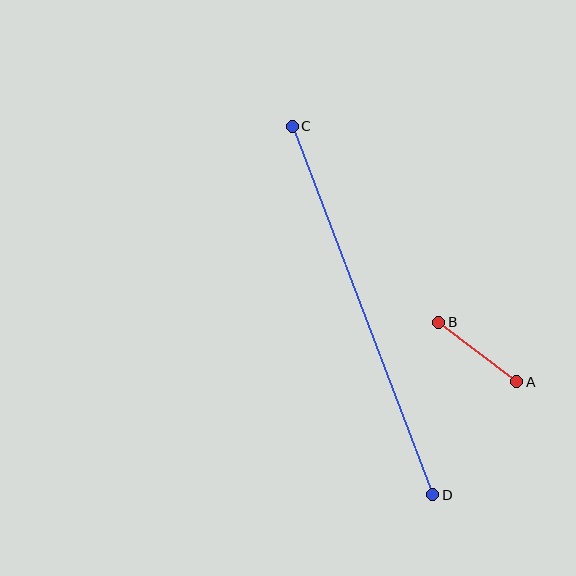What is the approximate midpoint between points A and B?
The midpoint is at approximately (478, 352) pixels.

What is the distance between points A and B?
The distance is approximately 98 pixels.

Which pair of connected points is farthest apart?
Points C and D are farthest apart.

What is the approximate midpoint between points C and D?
The midpoint is at approximately (363, 310) pixels.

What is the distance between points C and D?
The distance is approximately 395 pixels.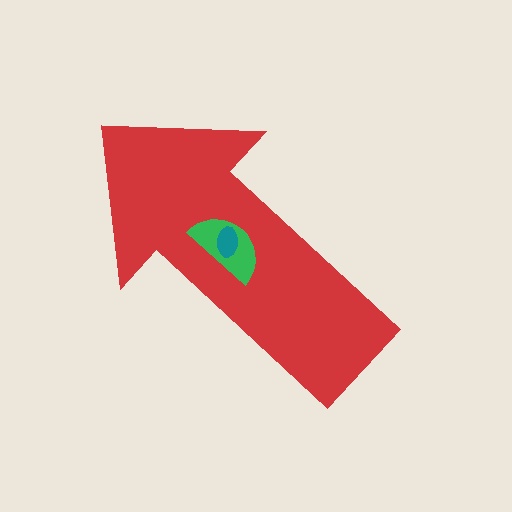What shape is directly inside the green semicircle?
The teal ellipse.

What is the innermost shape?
The teal ellipse.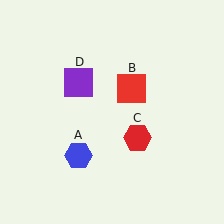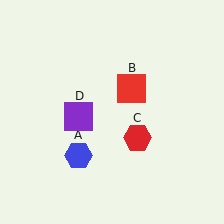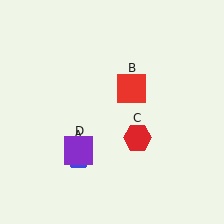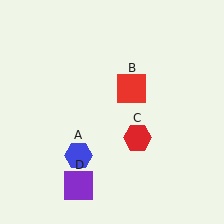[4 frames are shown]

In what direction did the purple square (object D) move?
The purple square (object D) moved down.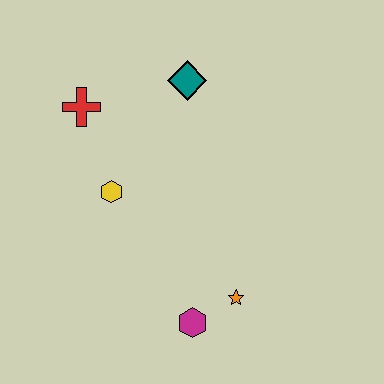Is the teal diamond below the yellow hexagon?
No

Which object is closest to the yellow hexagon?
The red cross is closest to the yellow hexagon.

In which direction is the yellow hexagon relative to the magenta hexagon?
The yellow hexagon is above the magenta hexagon.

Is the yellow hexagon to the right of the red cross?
Yes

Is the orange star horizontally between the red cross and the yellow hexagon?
No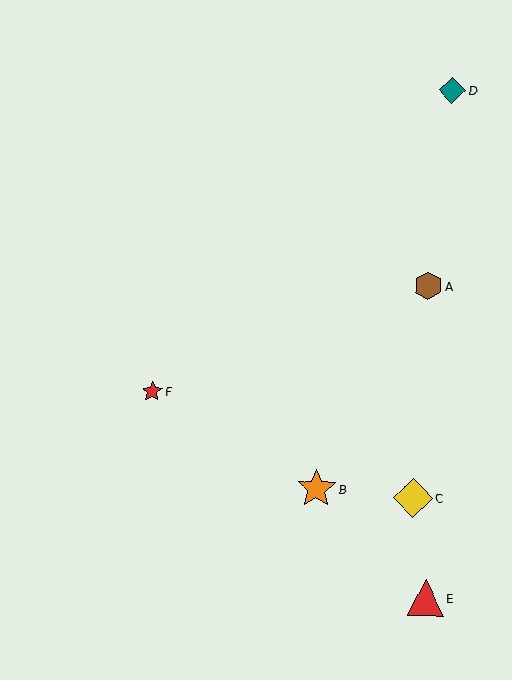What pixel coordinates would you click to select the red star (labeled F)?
Click at (152, 391) to select the red star F.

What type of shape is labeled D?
Shape D is a teal diamond.